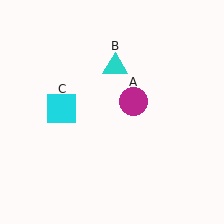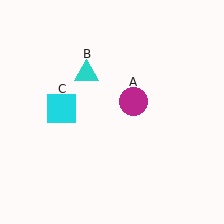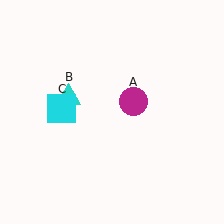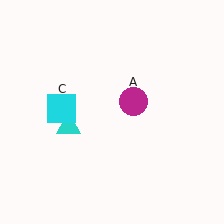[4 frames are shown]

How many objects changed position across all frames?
1 object changed position: cyan triangle (object B).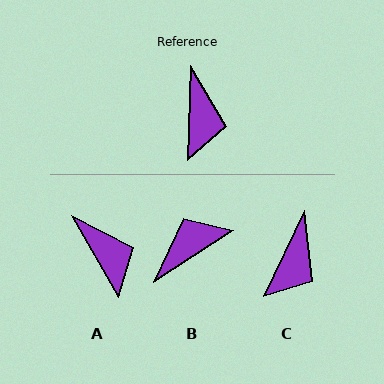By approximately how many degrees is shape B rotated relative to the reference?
Approximately 125 degrees counter-clockwise.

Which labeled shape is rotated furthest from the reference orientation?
B, about 125 degrees away.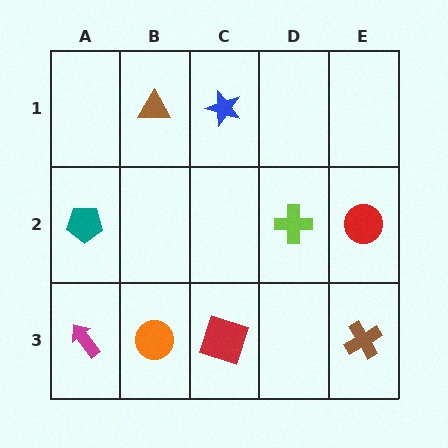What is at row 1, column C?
A blue star.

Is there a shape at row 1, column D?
No, that cell is empty.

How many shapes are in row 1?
2 shapes.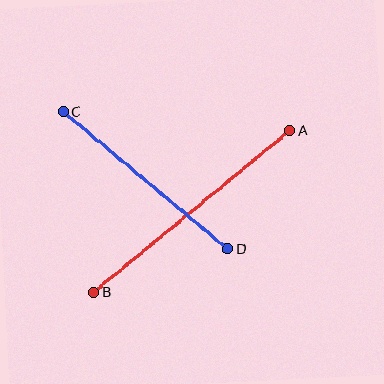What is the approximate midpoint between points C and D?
The midpoint is at approximately (145, 181) pixels.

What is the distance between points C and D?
The distance is approximately 214 pixels.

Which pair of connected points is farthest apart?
Points A and B are farthest apart.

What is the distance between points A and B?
The distance is approximately 254 pixels.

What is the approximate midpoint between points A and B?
The midpoint is at approximately (192, 212) pixels.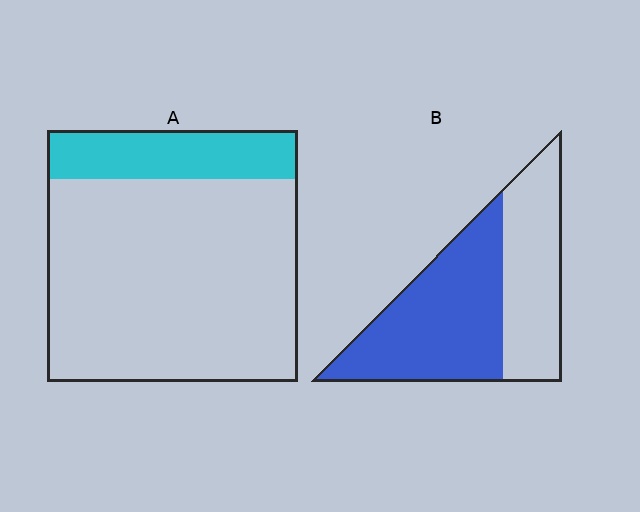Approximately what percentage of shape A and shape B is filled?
A is approximately 20% and B is approximately 60%.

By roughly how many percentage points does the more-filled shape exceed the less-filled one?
By roughly 40 percentage points (B over A).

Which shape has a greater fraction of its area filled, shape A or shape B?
Shape B.